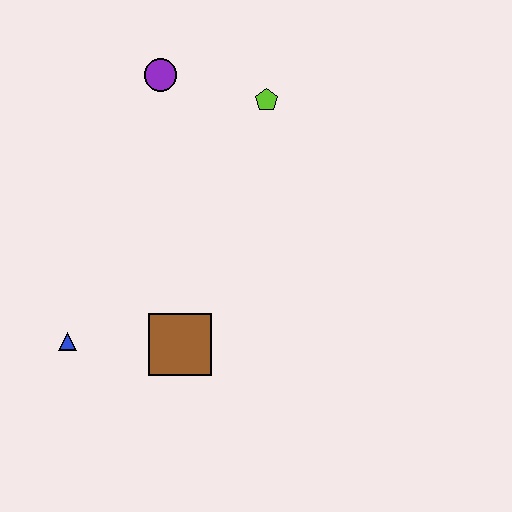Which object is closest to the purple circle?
The lime pentagon is closest to the purple circle.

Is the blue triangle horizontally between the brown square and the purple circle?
No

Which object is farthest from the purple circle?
The blue triangle is farthest from the purple circle.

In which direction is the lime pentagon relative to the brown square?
The lime pentagon is above the brown square.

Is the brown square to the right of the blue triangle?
Yes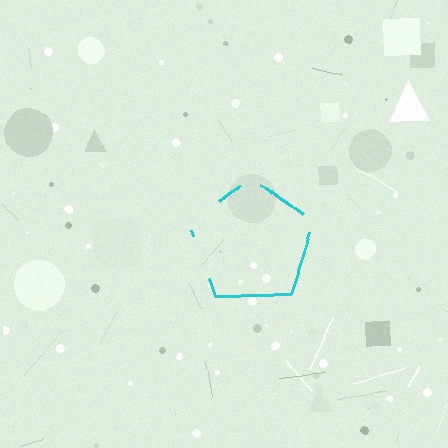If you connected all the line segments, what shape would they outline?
They would outline a pentagon.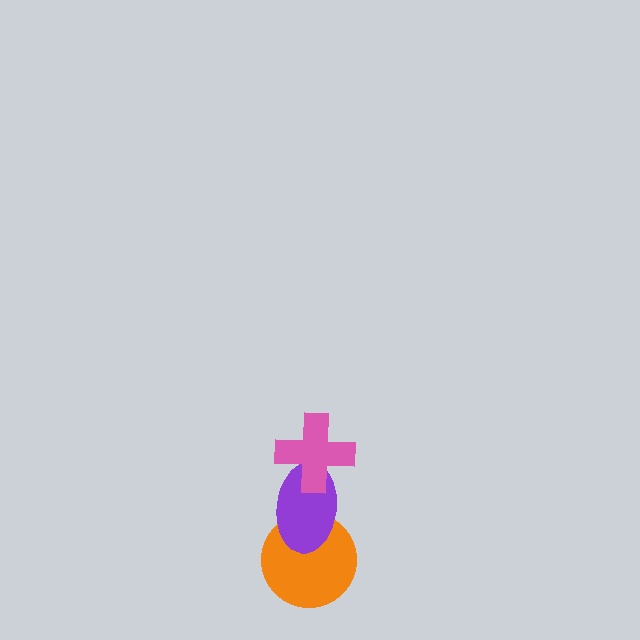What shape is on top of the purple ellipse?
The pink cross is on top of the purple ellipse.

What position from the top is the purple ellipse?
The purple ellipse is 2nd from the top.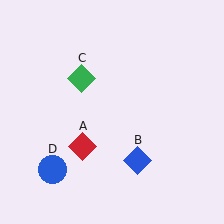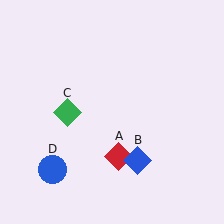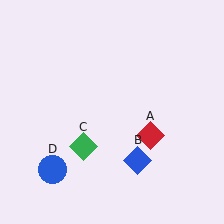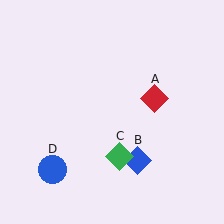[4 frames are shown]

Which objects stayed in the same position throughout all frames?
Blue diamond (object B) and blue circle (object D) remained stationary.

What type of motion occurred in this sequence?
The red diamond (object A), green diamond (object C) rotated counterclockwise around the center of the scene.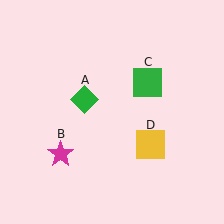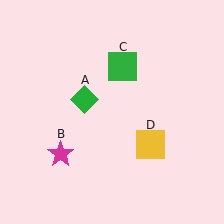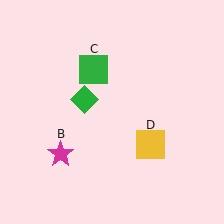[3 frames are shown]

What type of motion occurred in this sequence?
The green square (object C) rotated counterclockwise around the center of the scene.